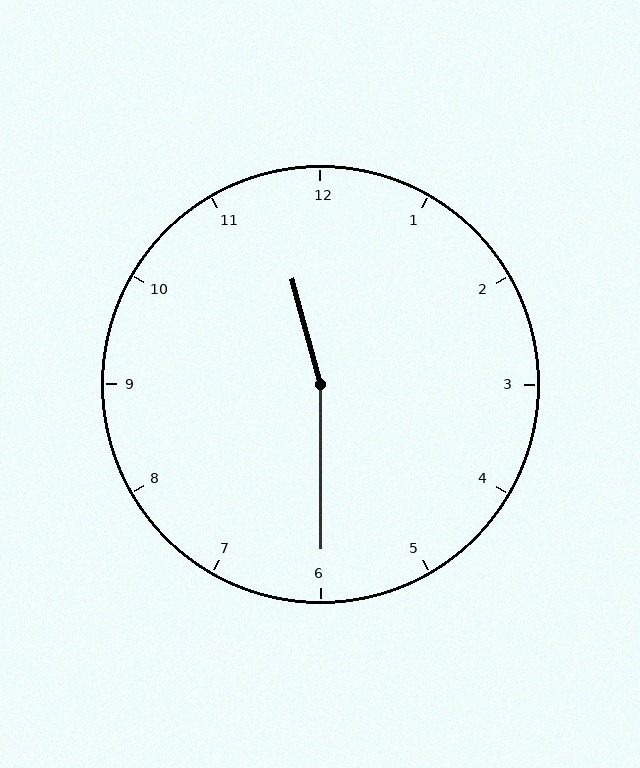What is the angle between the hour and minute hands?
Approximately 165 degrees.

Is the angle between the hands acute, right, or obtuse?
It is obtuse.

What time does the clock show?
11:30.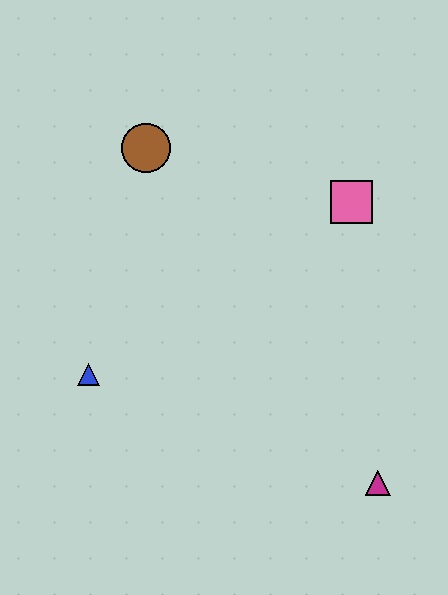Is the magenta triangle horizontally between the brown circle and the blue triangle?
No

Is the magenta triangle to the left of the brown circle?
No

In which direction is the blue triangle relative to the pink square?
The blue triangle is to the left of the pink square.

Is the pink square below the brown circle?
Yes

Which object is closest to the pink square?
The brown circle is closest to the pink square.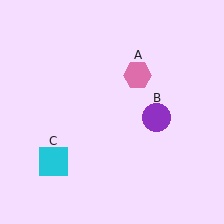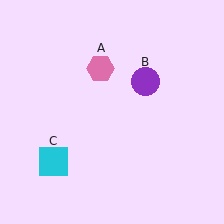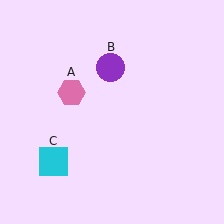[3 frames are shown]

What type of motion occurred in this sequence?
The pink hexagon (object A), purple circle (object B) rotated counterclockwise around the center of the scene.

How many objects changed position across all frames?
2 objects changed position: pink hexagon (object A), purple circle (object B).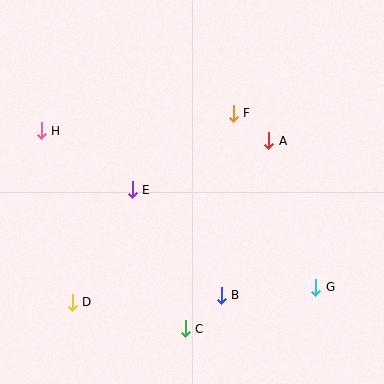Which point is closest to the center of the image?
Point E at (132, 190) is closest to the center.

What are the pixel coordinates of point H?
Point H is at (41, 131).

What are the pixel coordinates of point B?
Point B is at (221, 295).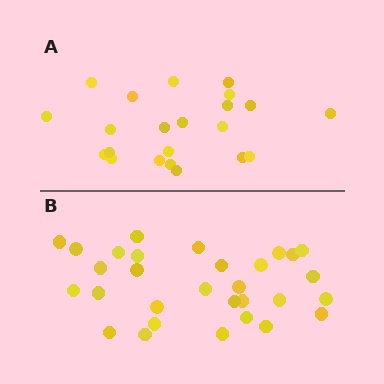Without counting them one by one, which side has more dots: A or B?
Region B (the bottom region) has more dots.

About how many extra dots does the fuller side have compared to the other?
Region B has roughly 8 or so more dots than region A.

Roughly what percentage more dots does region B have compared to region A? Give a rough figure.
About 35% more.